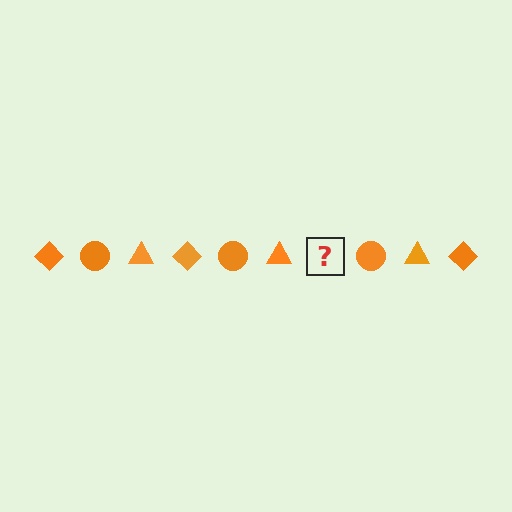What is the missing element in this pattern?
The missing element is an orange diamond.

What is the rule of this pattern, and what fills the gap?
The rule is that the pattern cycles through diamond, circle, triangle shapes in orange. The gap should be filled with an orange diamond.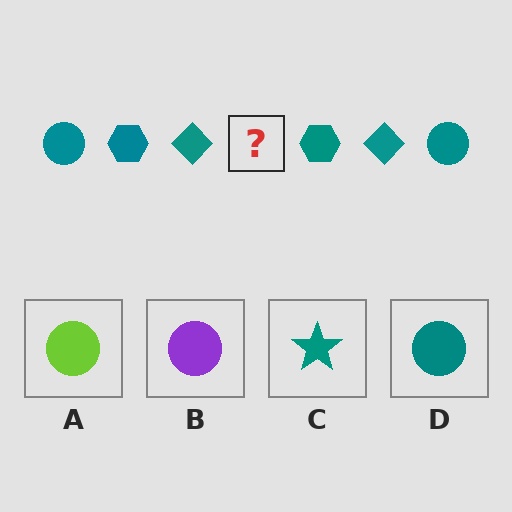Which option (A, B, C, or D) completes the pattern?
D.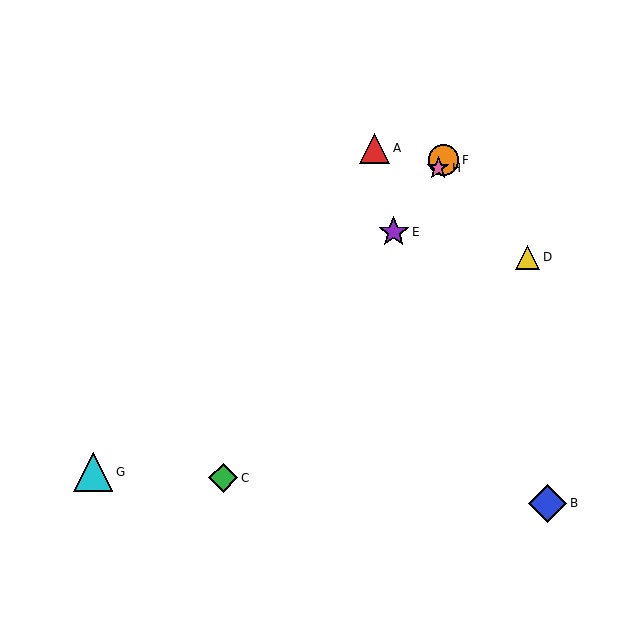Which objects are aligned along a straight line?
Objects C, E, F, H are aligned along a straight line.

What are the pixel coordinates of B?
Object B is at (548, 503).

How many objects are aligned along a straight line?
4 objects (C, E, F, H) are aligned along a straight line.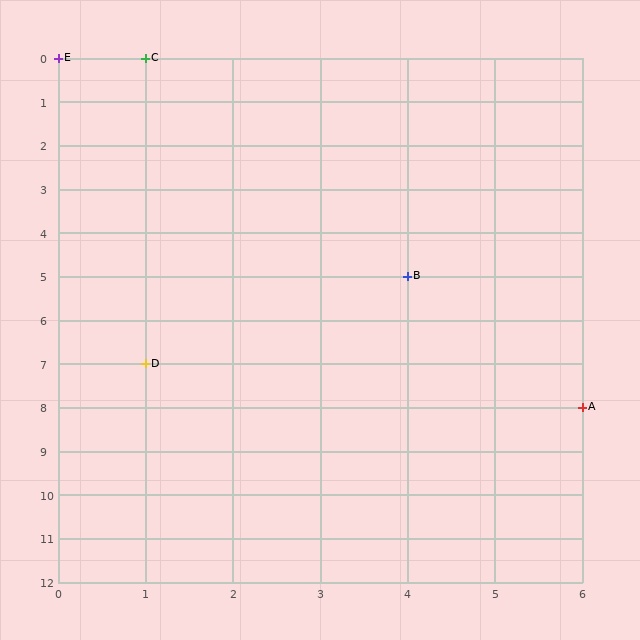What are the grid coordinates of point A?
Point A is at grid coordinates (6, 8).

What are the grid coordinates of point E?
Point E is at grid coordinates (0, 0).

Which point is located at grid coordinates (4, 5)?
Point B is at (4, 5).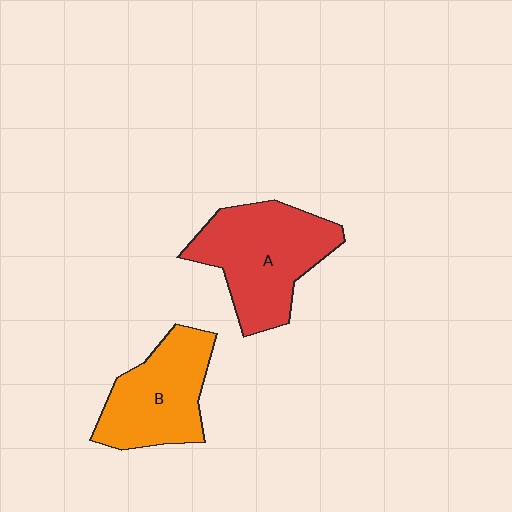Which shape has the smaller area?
Shape B (orange).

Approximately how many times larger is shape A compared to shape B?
Approximately 1.2 times.